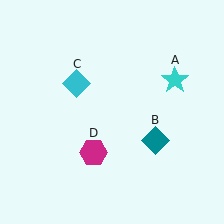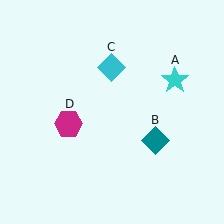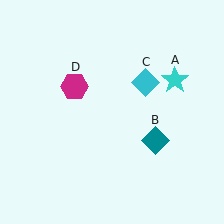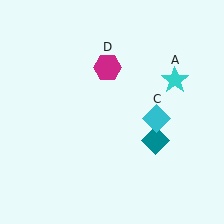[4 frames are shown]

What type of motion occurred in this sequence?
The cyan diamond (object C), magenta hexagon (object D) rotated clockwise around the center of the scene.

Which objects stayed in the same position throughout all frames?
Cyan star (object A) and teal diamond (object B) remained stationary.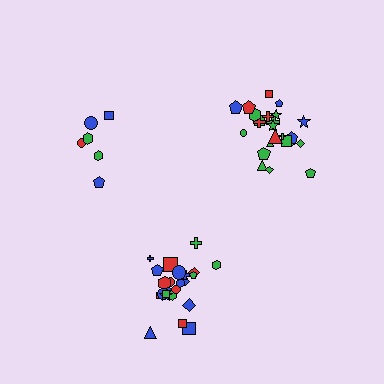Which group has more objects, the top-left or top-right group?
The top-right group.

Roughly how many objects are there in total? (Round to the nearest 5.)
Roughly 55 objects in total.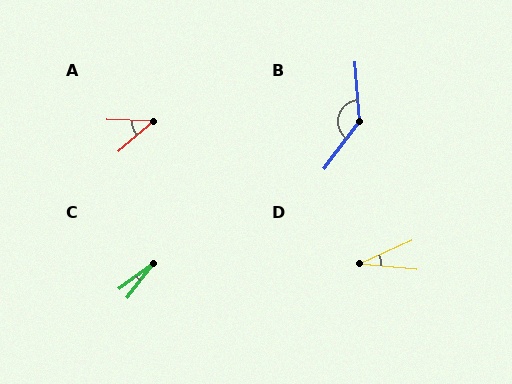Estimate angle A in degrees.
Approximately 43 degrees.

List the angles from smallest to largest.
C (17°), D (29°), A (43°), B (138°).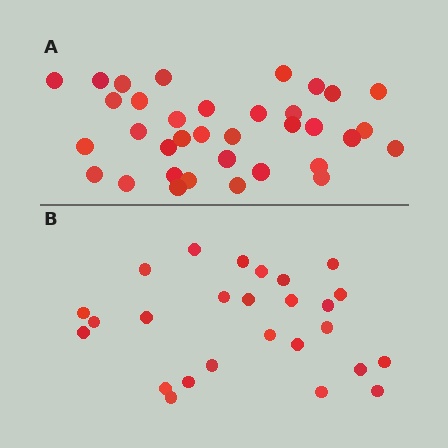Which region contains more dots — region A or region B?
Region A (the top region) has more dots.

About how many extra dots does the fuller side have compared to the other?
Region A has roughly 8 or so more dots than region B.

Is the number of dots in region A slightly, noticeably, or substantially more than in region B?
Region A has noticeably more, but not dramatically so. The ratio is roughly 1.3 to 1.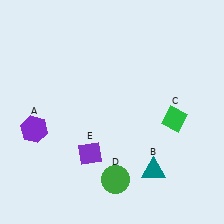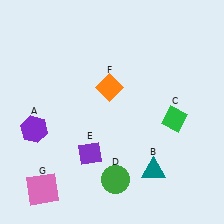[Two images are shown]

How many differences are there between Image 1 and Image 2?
There are 2 differences between the two images.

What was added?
An orange diamond (F), a pink square (G) were added in Image 2.